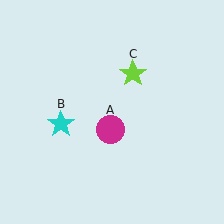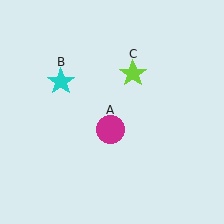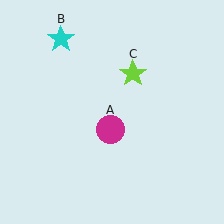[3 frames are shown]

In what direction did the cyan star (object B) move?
The cyan star (object B) moved up.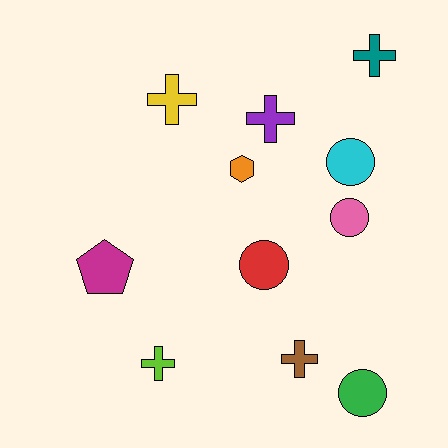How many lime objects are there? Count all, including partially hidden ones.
There is 1 lime object.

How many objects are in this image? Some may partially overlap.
There are 11 objects.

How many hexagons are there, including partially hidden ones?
There is 1 hexagon.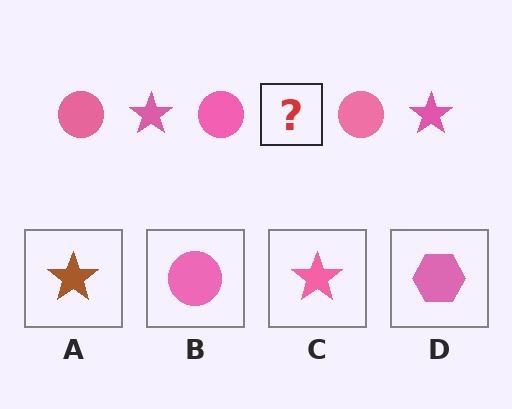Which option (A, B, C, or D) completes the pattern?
C.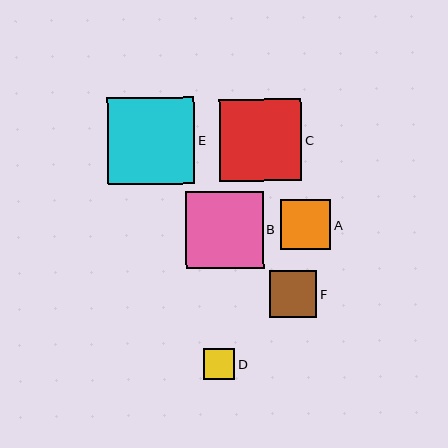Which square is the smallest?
Square D is the smallest with a size of approximately 31 pixels.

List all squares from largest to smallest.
From largest to smallest: E, C, B, A, F, D.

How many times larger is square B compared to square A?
Square B is approximately 1.6 times the size of square A.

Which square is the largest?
Square E is the largest with a size of approximately 87 pixels.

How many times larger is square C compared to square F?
Square C is approximately 1.8 times the size of square F.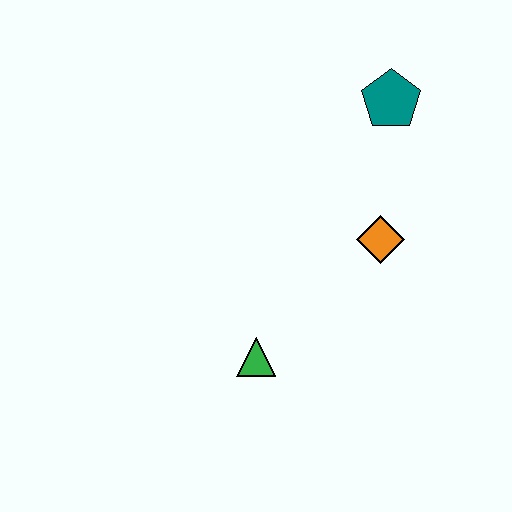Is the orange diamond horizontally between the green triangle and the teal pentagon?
Yes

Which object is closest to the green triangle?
The orange diamond is closest to the green triangle.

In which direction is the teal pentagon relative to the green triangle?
The teal pentagon is above the green triangle.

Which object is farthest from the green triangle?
The teal pentagon is farthest from the green triangle.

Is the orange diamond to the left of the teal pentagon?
Yes